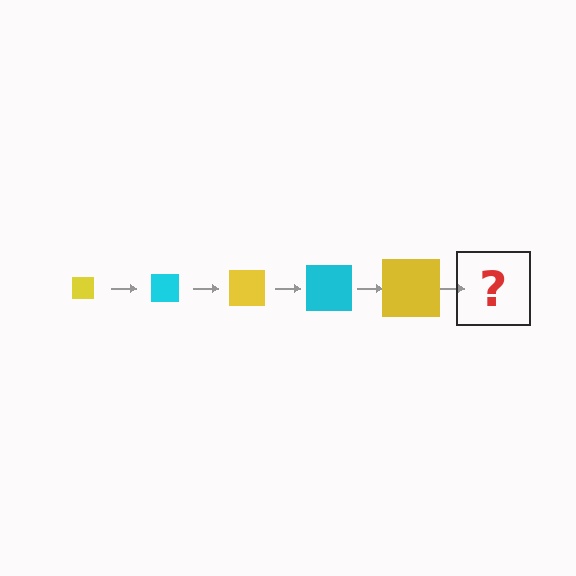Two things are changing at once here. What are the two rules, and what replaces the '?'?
The two rules are that the square grows larger each step and the color cycles through yellow and cyan. The '?' should be a cyan square, larger than the previous one.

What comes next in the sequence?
The next element should be a cyan square, larger than the previous one.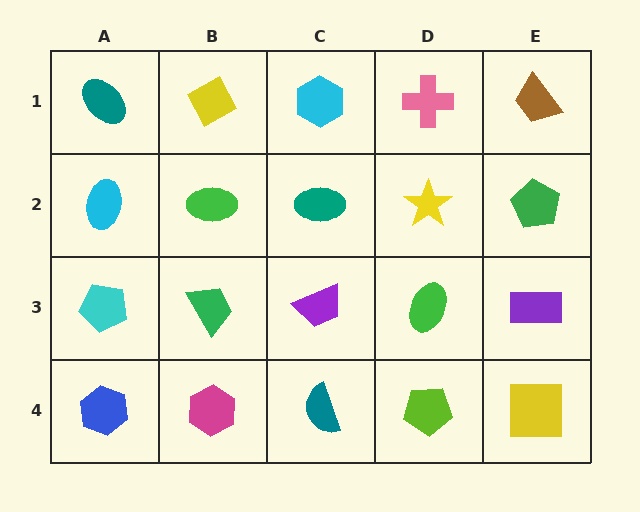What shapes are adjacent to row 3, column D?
A yellow star (row 2, column D), a lime pentagon (row 4, column D), a purple trapezoid (row 3, column C), a purple rectangle (row 3, column E).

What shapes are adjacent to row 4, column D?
A green ellipse (row 3, column D), a teal semicircle (row 4, column C), a yellow square (row 4, column E).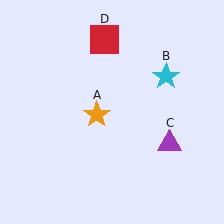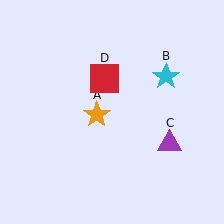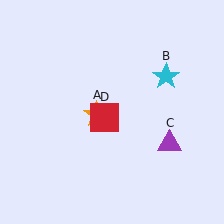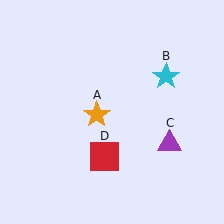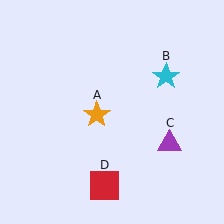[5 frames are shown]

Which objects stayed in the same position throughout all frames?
Orange star (object A) and cyan star (object B) and purple triangle (object C) remained stationary.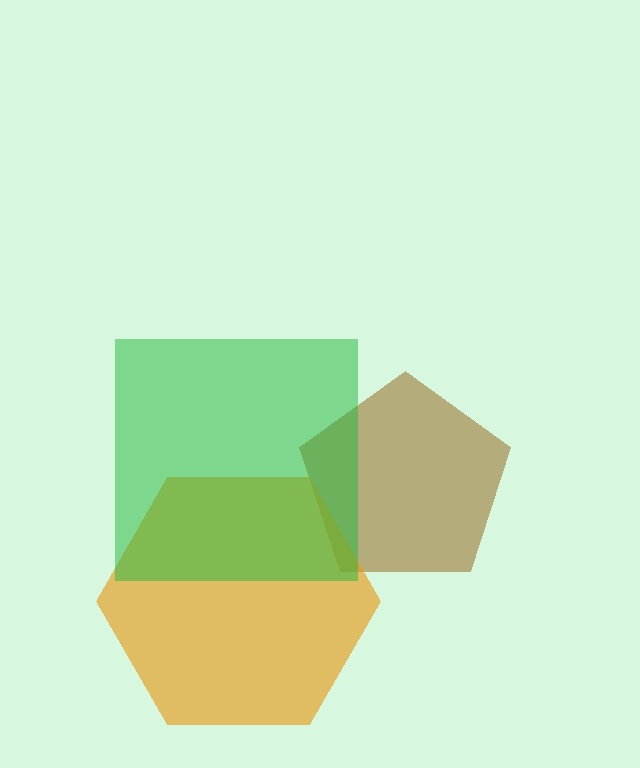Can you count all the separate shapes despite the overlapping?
Yes, there are 3 separate shapes.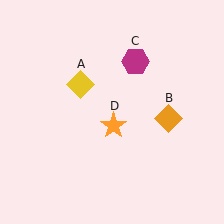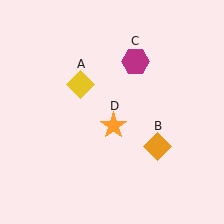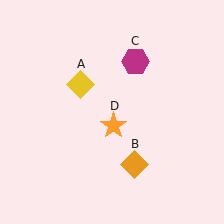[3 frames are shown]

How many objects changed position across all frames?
1 object changed position: orange diamond (object B).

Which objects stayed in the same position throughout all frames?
Yellow diamond (object A) and magenta hexagon (object C) and orange star (object D) remained stationary.